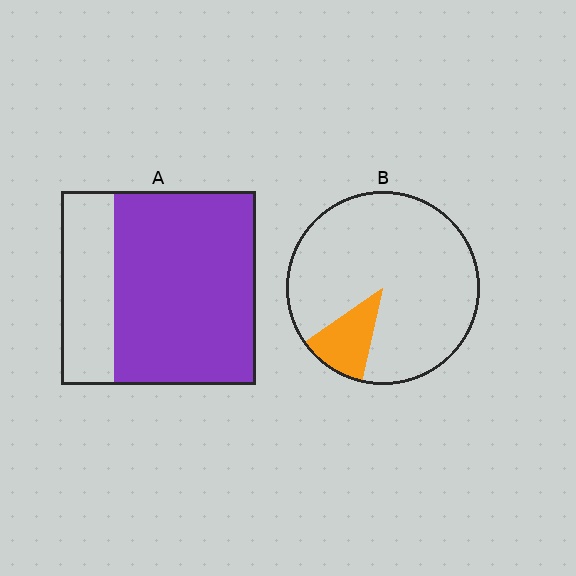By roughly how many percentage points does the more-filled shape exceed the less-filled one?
By roughly 60 percentage points (A over B).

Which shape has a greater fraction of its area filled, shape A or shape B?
Shape A.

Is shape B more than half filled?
No.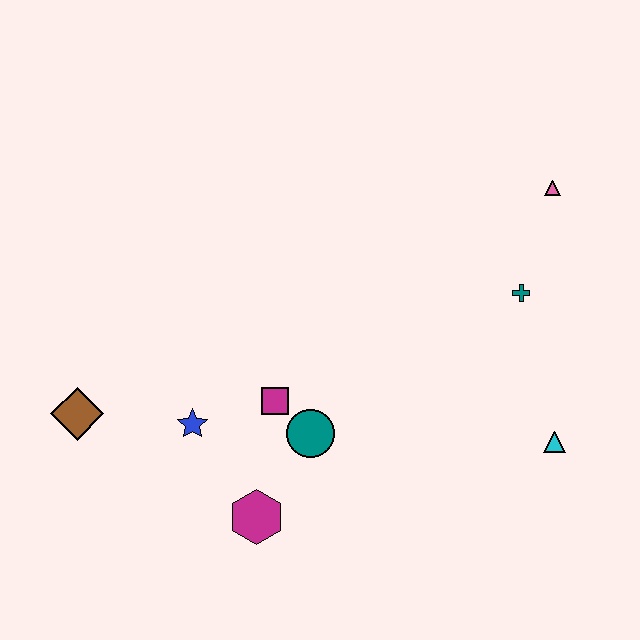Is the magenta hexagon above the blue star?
No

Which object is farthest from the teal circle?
The pink triangle is farthest from the teal circle.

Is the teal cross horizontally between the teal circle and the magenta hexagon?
No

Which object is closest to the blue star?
The magenta square is closest to the blue star.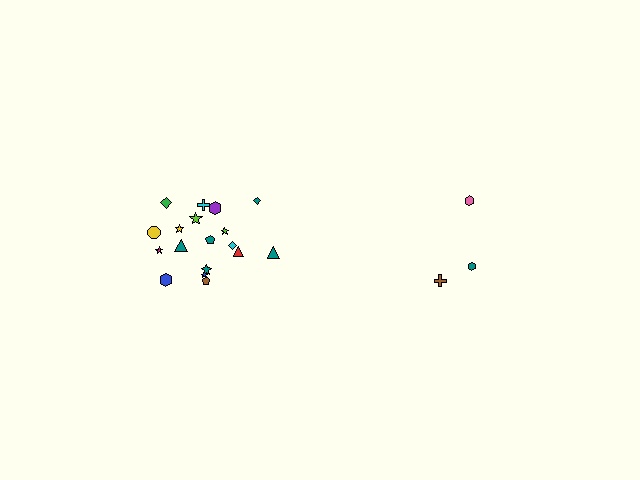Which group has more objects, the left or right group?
The left group.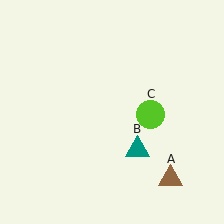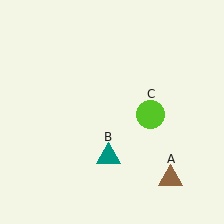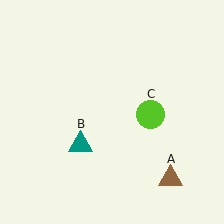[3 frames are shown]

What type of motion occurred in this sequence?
The teal triangle (object B) rotated clockwise around the center of the scene.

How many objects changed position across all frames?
1 object changed position: teal triangle (object B).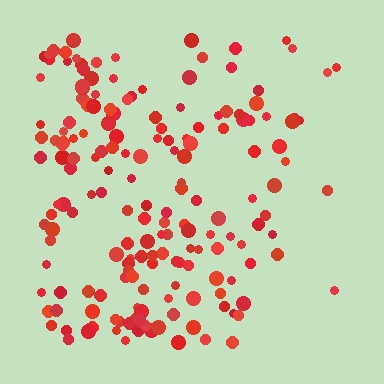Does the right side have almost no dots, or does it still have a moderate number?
Still a moderate number, just noticeably fewer than the left.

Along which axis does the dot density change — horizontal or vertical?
Horizontal.